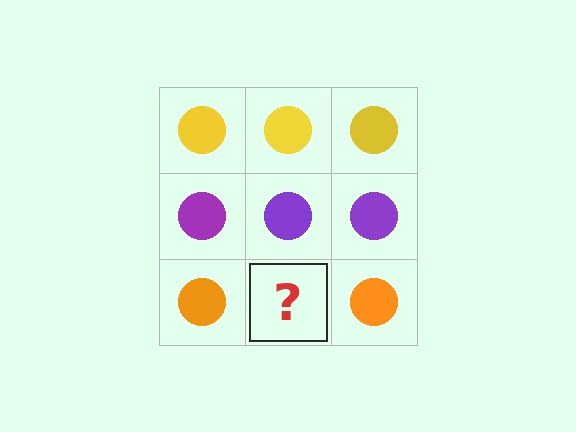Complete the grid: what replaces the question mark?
The question mark should be replaced with an orange circle.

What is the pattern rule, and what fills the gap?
The rule is that each row has a consistent color. The gap should be filled with an orange circle.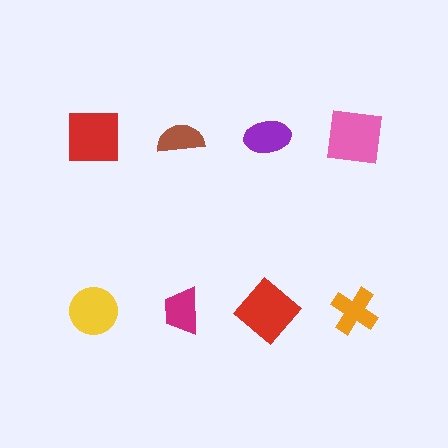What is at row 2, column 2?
A magenta trapezoid.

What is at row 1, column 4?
A pink square.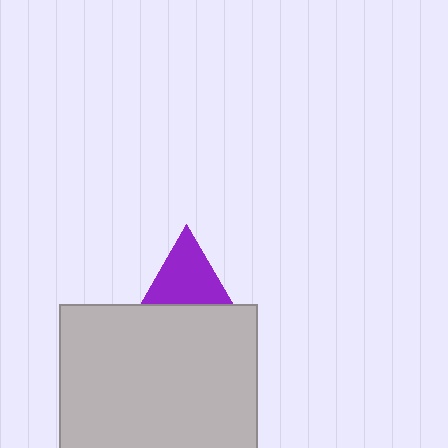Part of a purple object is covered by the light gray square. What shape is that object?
It is a triangle.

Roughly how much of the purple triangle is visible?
About half of it is visible (roughly 62%).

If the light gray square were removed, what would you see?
You would see the complete purple triangle.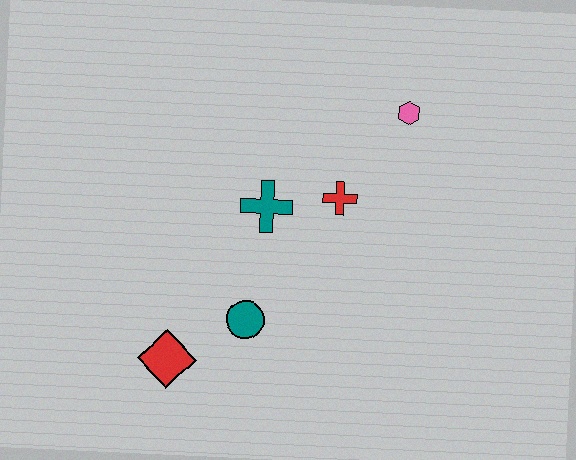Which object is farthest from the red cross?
The red diamond is farthest from the red cross.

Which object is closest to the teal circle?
The red diamond is closest to the teal circle.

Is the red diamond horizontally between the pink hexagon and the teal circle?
No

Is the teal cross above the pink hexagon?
No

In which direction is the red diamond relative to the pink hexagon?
The red diamond is below the pink hexagon.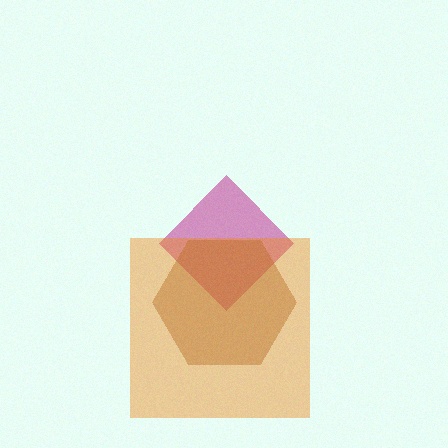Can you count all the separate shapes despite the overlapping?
Yes, there are 3 separate shapes.